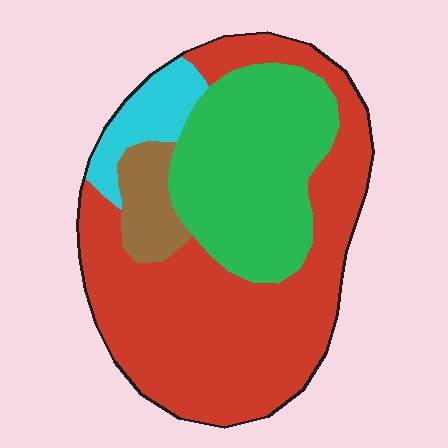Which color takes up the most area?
Red, at roughly 55%.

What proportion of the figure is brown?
Brown covers 7% of the figure.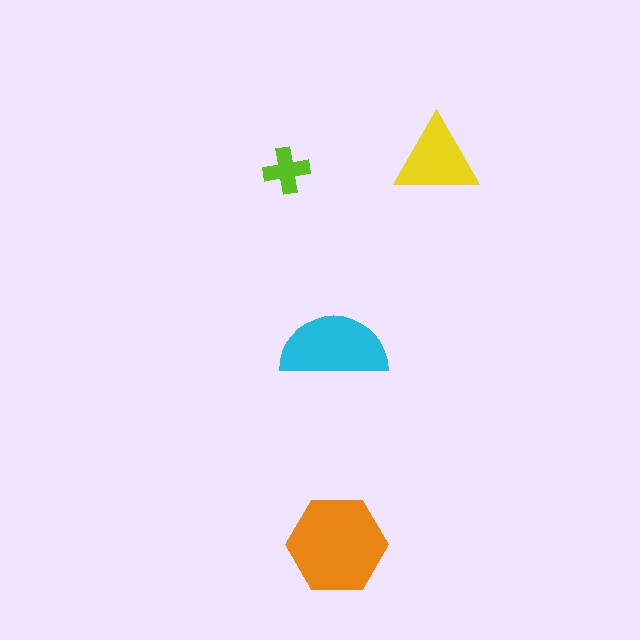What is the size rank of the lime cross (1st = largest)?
4th.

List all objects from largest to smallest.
The orange hexagon, the cyan semicircle, the yellow triangle, the lime cross.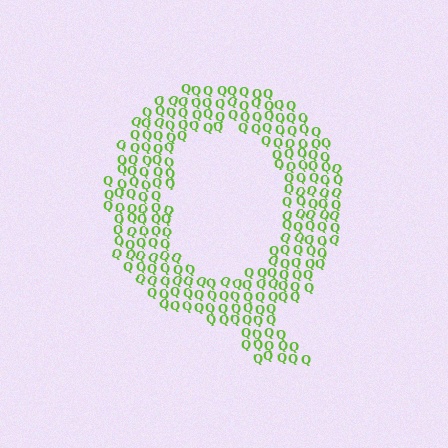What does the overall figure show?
The overall figure shows the letter Q.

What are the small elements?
The small elements are letter Q's.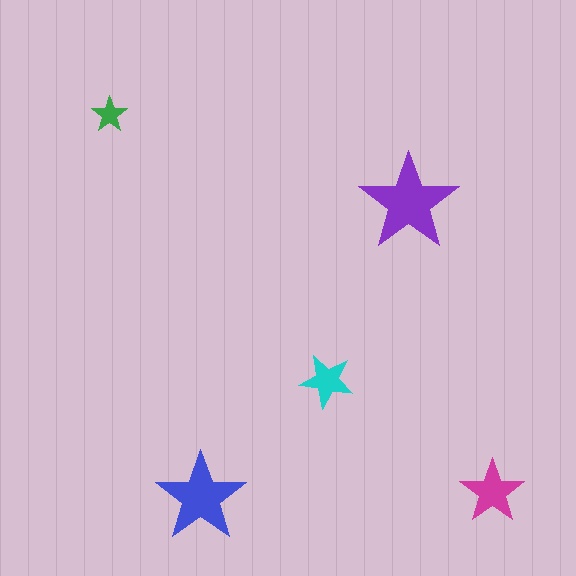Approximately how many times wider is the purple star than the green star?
About 3 times wider.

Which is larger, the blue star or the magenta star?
The blue one.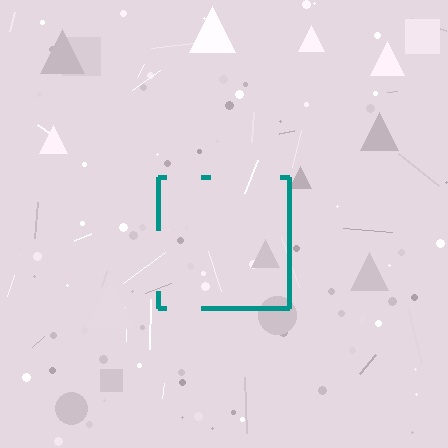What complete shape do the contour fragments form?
The contour fragments form a square.